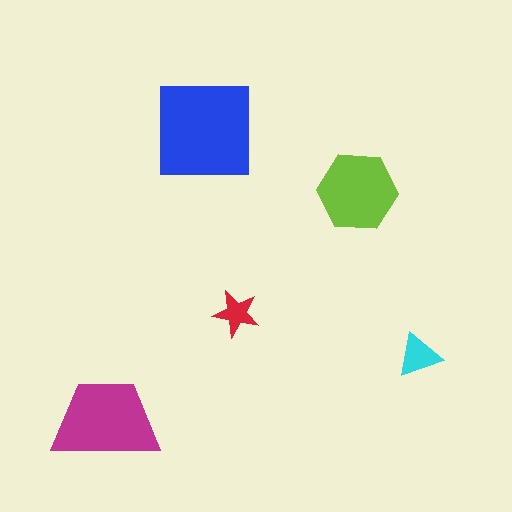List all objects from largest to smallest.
The blue square, the magenta trapezoid, the lime hexagon, the cyan triangle, the red star.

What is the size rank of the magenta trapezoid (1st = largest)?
2nd.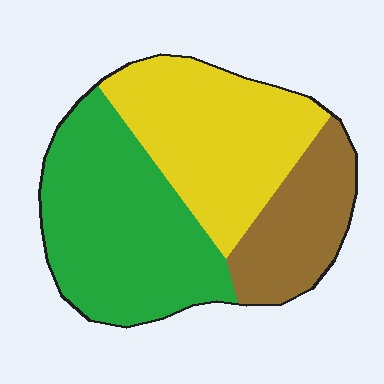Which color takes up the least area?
Brown, at roughly 20%.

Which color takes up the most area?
Green, at roughly 45%.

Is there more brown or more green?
Green.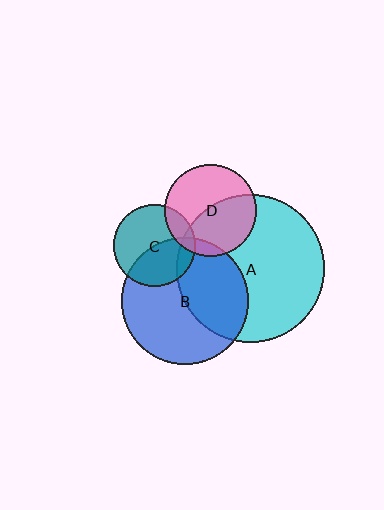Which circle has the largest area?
Circle A (cyan).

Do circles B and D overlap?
Yes.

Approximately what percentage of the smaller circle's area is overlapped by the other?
Approximately 10%.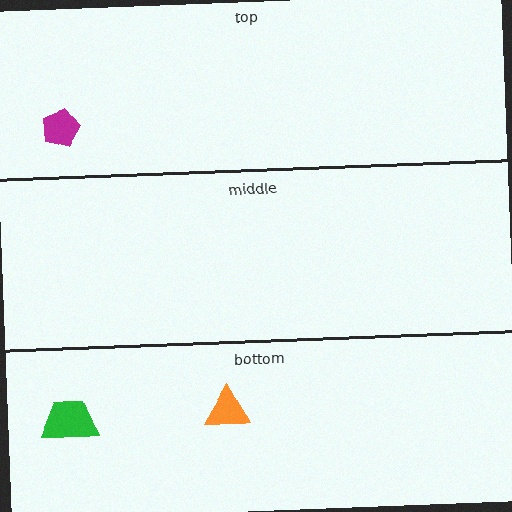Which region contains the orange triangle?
The bottom region.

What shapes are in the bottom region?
The green trapezoid, the orange triangle.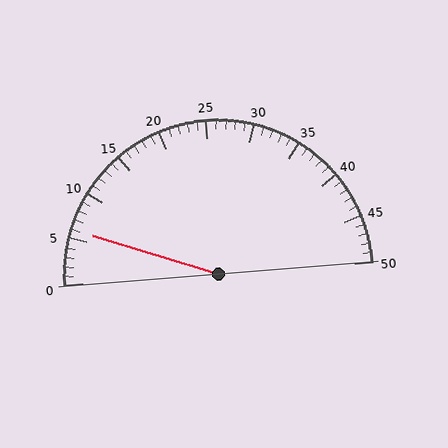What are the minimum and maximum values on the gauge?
The gauge ranges from 0 to 50.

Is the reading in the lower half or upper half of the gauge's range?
The reading is in the lower half of the range (0 to 50).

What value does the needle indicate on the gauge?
The needle indicates approximately 6.